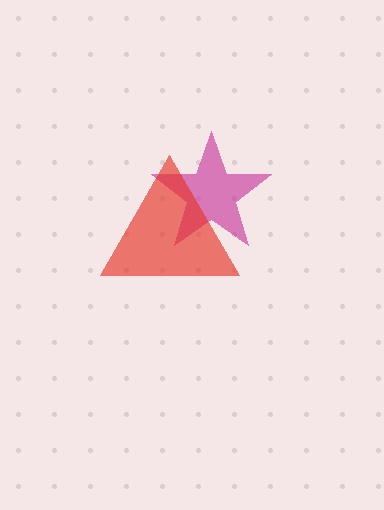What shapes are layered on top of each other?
The layered shapes are: a magenta star, a red triangle.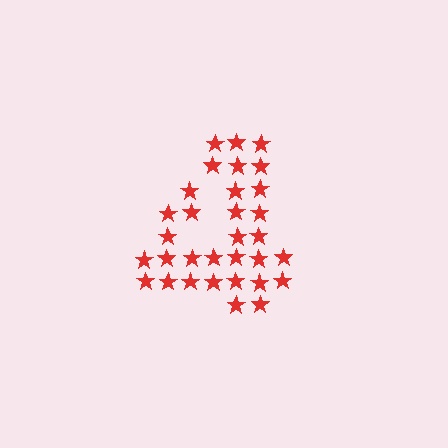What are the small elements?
The small elements are stars.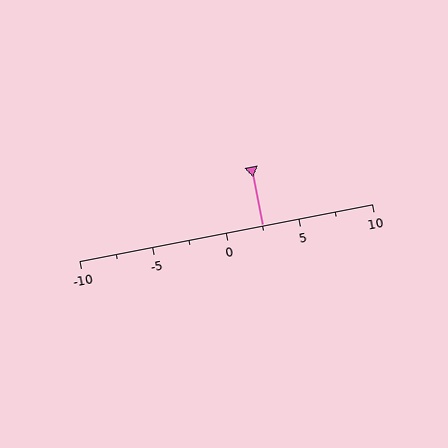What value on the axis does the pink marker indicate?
The marker indicates approximately 2.5.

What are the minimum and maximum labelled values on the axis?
The axis runs from -10 to 10.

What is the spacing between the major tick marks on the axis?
The major ticks are spaced 5 apart.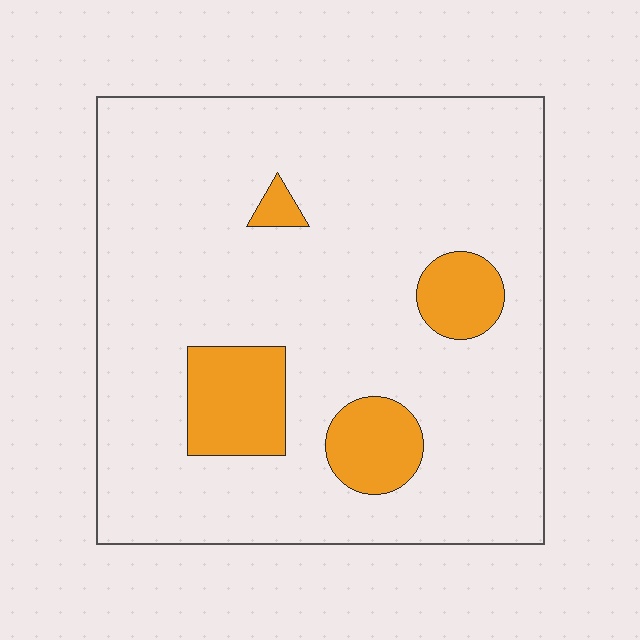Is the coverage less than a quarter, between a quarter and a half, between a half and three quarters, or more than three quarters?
Less than a quarter.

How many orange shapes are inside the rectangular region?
4.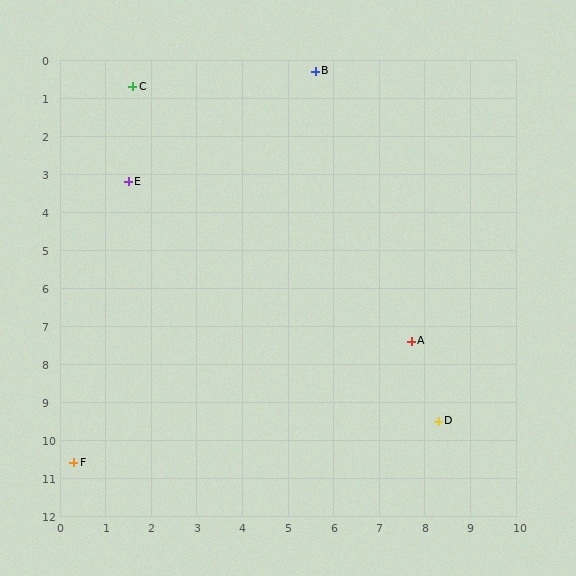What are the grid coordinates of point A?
Point A is at approximately (7.7, 7.4).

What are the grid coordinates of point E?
Point E is at approximately (1.5, 3.2).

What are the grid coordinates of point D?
Point D is at approximately (8.3, 9.5).